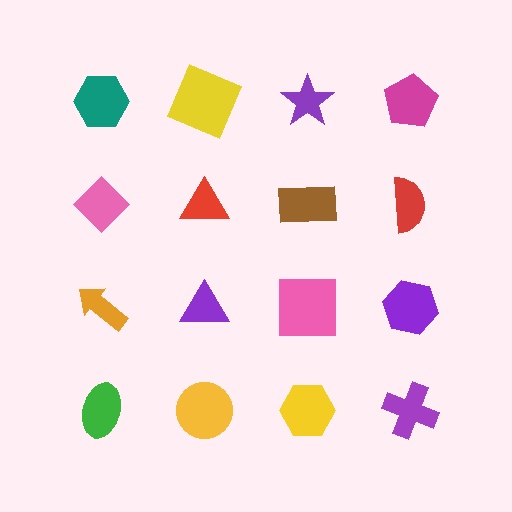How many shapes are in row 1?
4 shapes.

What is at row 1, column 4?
A magenta pentagon.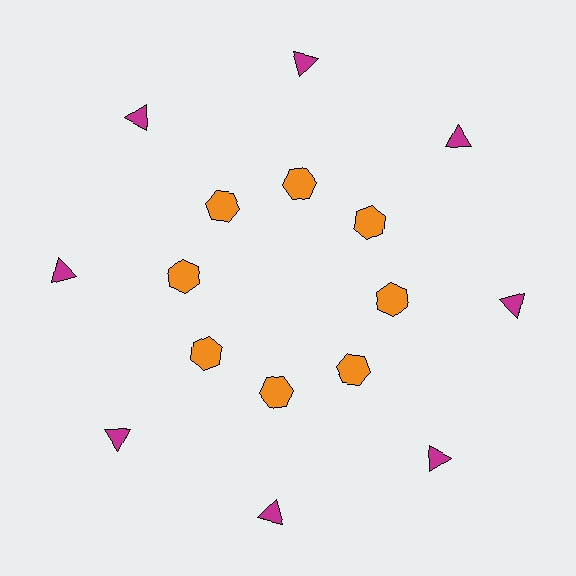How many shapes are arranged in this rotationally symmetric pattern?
There are 16 shapes, arranged in 8 groups of 2.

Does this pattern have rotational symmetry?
Yes, this pattern has 8-fold rotational symmetry. It looks the same after rotating 45 degrees around the center.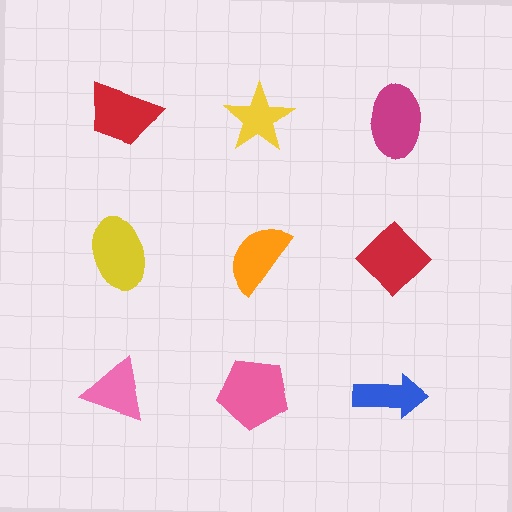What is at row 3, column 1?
A pink triangle.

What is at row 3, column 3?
A blue arrow.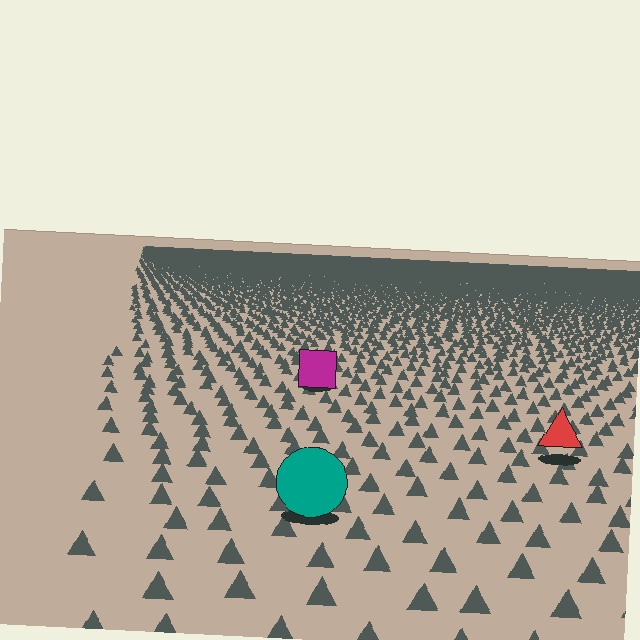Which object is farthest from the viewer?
The magenta square is farthest from the viewer. It appears smaller and the ground texture around it is denser.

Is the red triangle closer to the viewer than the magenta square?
Yes. The red triangle is closer — you can tell from the texture gradient: the ground texture is coarser near it.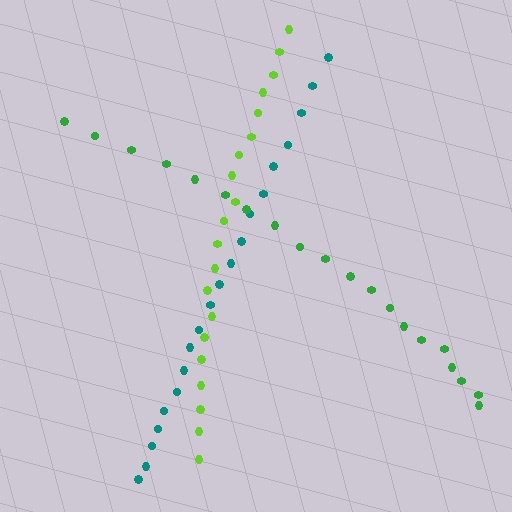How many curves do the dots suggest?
There are 3 distinct paths.